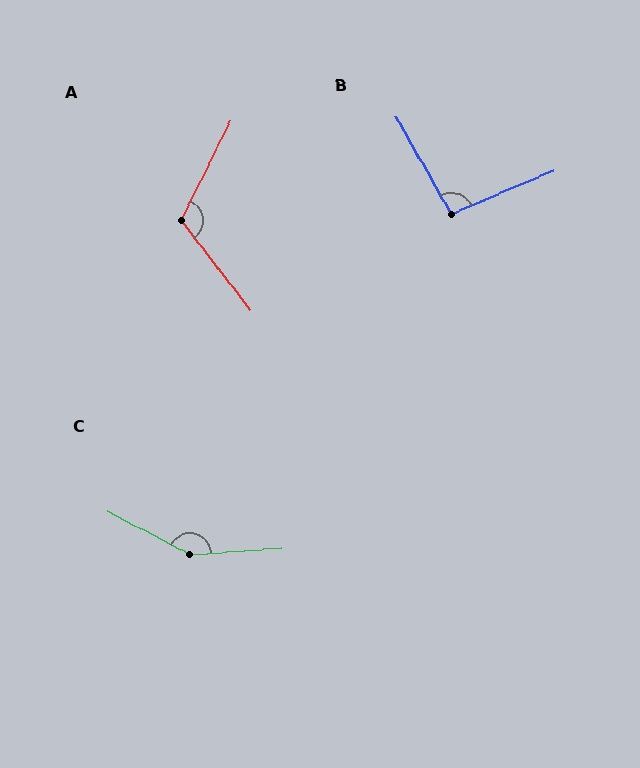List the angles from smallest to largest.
B (97°), A (116°), C (148°).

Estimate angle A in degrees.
Approximately 116 degrees.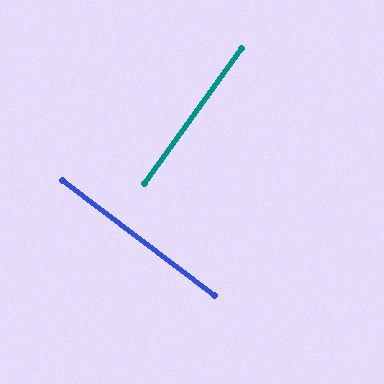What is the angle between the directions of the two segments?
Approximately 89 degrees.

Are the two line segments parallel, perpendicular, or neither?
Perpendicular — they meet at approximately 89°.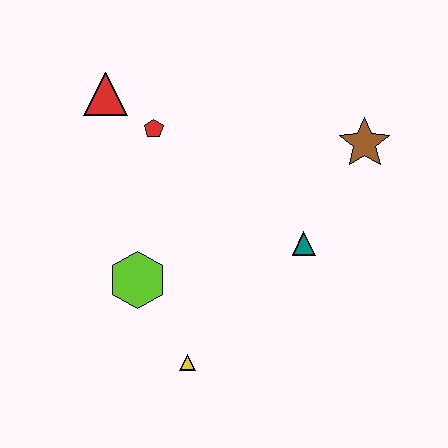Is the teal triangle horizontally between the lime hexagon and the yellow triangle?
No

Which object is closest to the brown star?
The teal triangle is closest to the brown star.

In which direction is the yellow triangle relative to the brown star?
The yellow triangle is below the brown star.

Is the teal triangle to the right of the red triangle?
Yes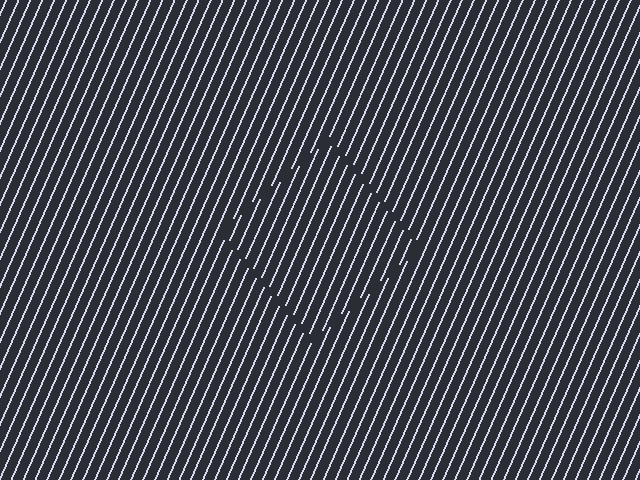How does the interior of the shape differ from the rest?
The interior of the shape contains the same grating, shifted by half a period — the contour is defined by the phase discontinuity where line-ends from the inner and outer gratings abut.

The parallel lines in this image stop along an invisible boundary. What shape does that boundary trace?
An illusory square. The interior of the shape contains the same grating, shifted by half a period — the contour is defined by the phase discontinuity where line-ends from the inner and outer gratings abut.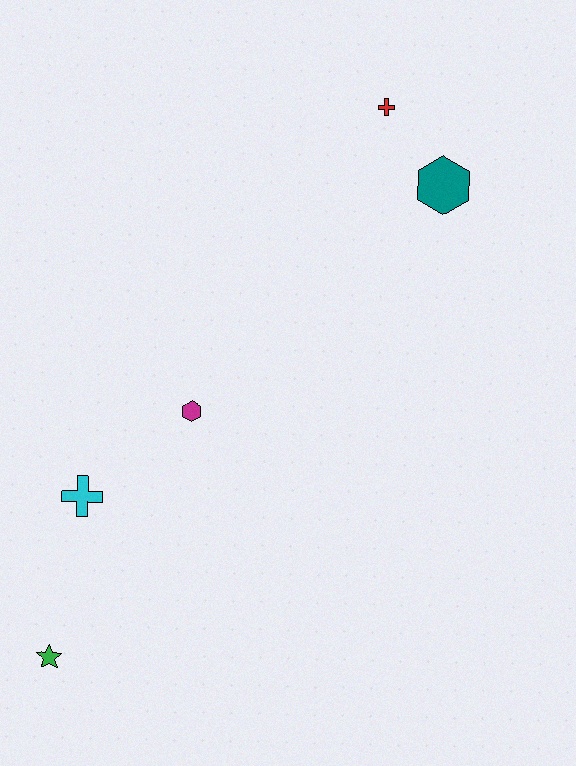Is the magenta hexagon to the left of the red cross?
Yes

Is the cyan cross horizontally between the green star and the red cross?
Yes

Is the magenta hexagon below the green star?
No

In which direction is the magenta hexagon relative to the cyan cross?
The magenta hexagon is to the right of the cyan cross.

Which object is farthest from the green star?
The red cross is farthest from the green star.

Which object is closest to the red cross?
The teal hexagon is closest to the red cross.